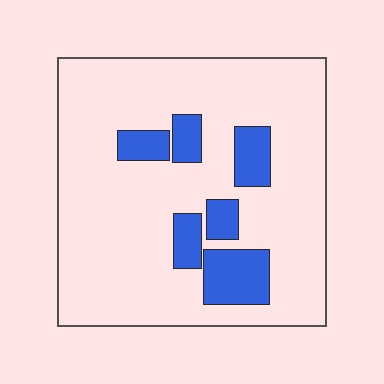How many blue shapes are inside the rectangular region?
6.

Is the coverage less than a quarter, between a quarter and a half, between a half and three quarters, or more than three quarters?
Less than a quarter.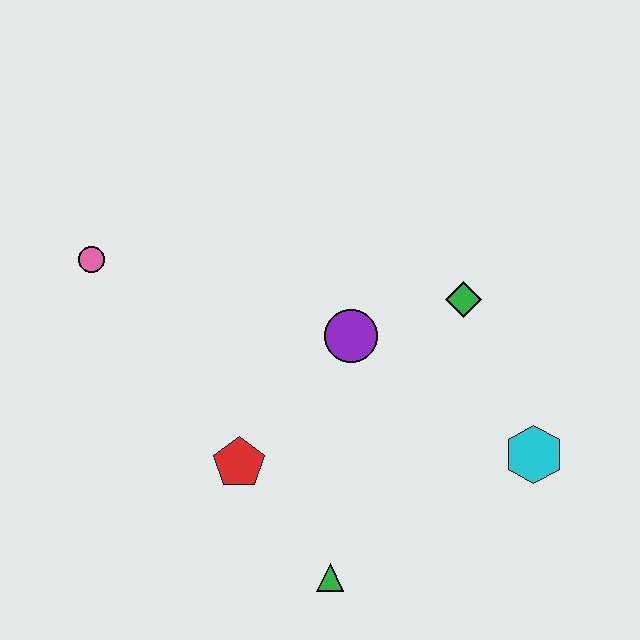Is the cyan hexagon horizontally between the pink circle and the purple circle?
No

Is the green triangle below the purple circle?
Yes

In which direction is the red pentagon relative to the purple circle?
The red pentagon is below the purple circle.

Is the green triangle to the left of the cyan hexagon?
Yes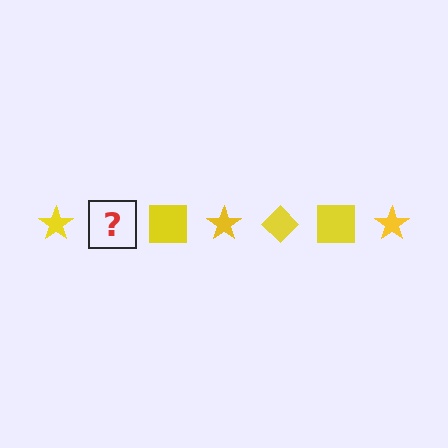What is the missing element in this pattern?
The missing element is a yellow diamond.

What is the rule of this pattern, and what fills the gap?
The rule is that the pattern cycles through star, diamond, square shapes in yellow. The gap should be filled with a yellow diamond.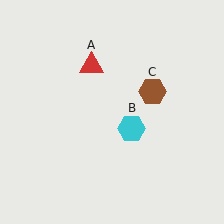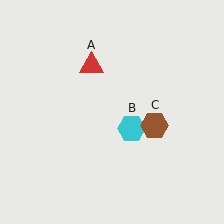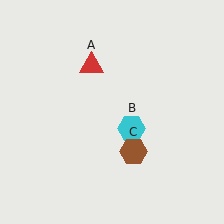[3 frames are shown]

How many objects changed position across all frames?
1 object changed position: brown hexagon (object C).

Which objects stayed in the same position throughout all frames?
Red triangle (object A) and cyan hexagon (object B) remained stationary.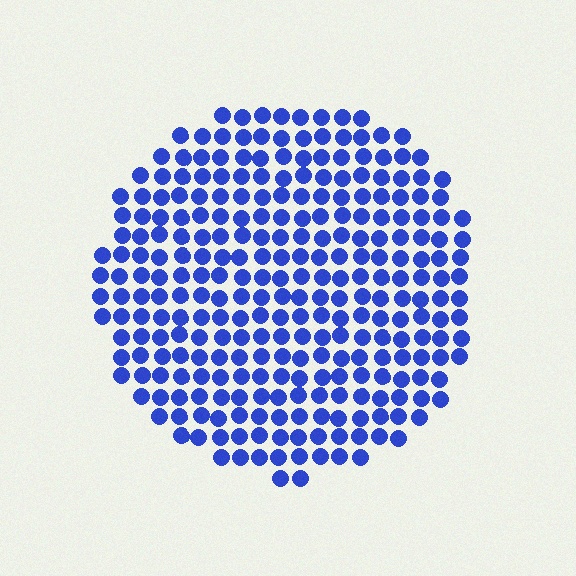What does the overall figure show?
The overall figure shows a circle.